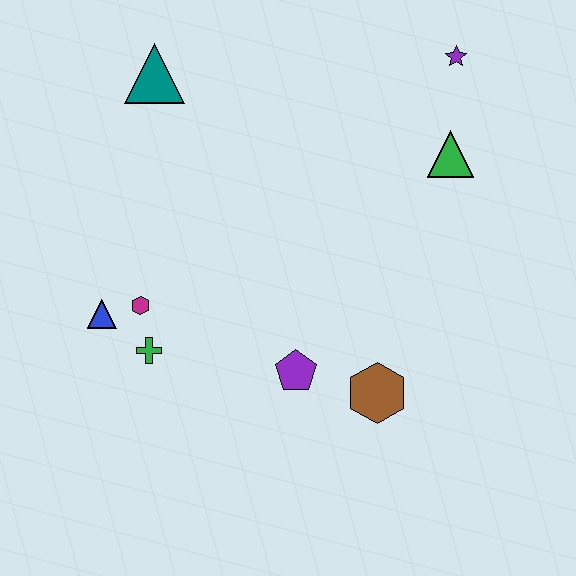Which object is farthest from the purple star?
The blue triangle is farthest from the purple star.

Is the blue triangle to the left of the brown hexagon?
Yes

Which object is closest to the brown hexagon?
The purple pentagon is closest to the brown hexagon.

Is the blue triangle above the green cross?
Yes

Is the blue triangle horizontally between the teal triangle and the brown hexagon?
No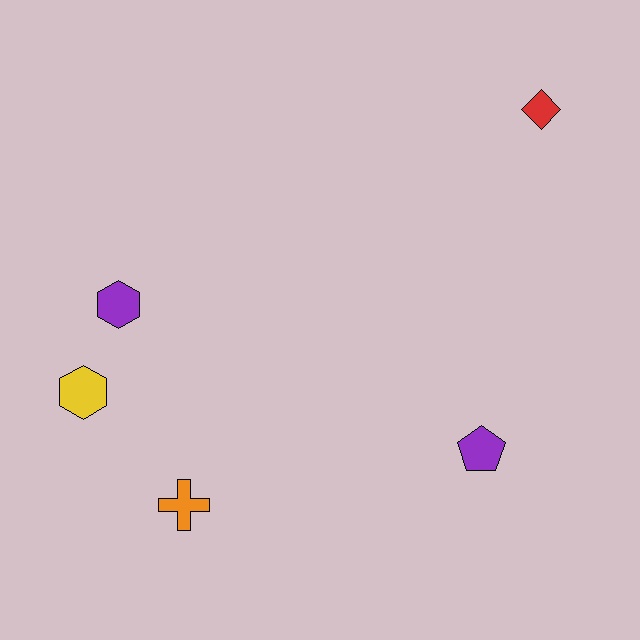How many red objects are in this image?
There is 1 red object.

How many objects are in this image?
There are 5 objects.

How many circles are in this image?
There are no circles.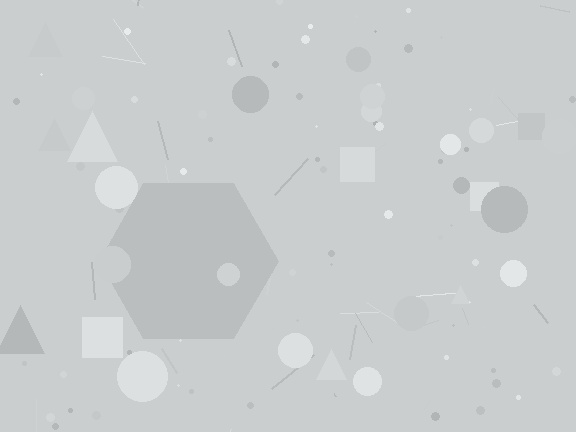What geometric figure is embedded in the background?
A hexagon is embedded in the background.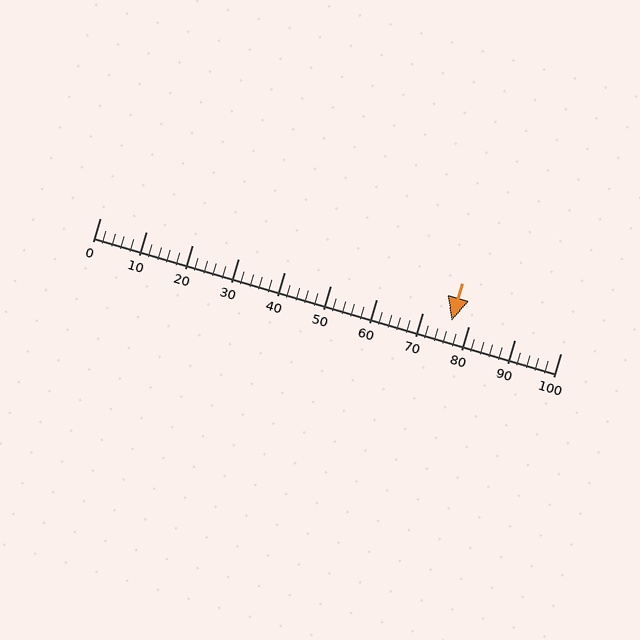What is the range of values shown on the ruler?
The ruler shows values from 0 to 100.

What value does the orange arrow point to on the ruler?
The orange arrow points to approximately 76.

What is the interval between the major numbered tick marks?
The major tick marks are spaced 10 units apart.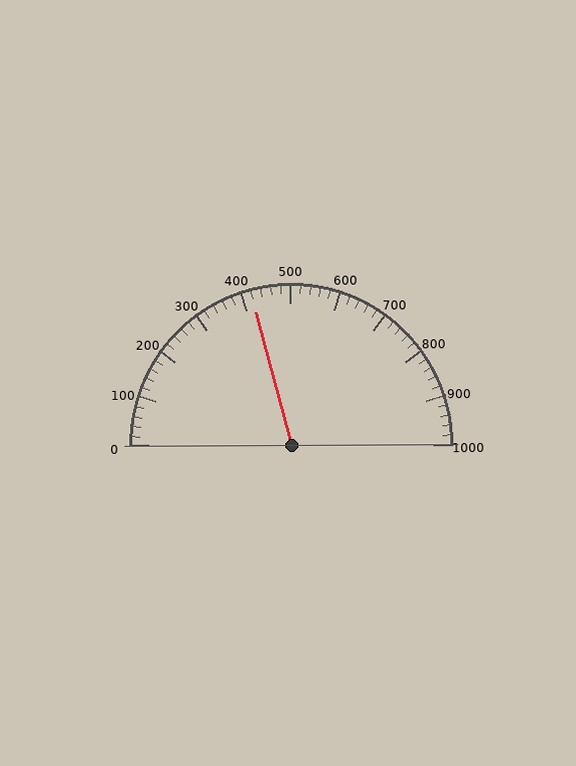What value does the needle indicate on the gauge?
The needle indicates approximately 420.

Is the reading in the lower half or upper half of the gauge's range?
The reading is in the lower half of the range (0 to 1000).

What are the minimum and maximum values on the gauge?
The gauge ranges from 0 to 1000.